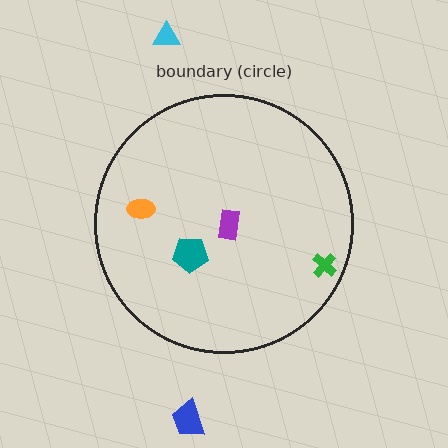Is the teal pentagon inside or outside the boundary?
Inside.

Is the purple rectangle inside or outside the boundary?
Inside.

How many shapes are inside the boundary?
4 inside, 2 outside.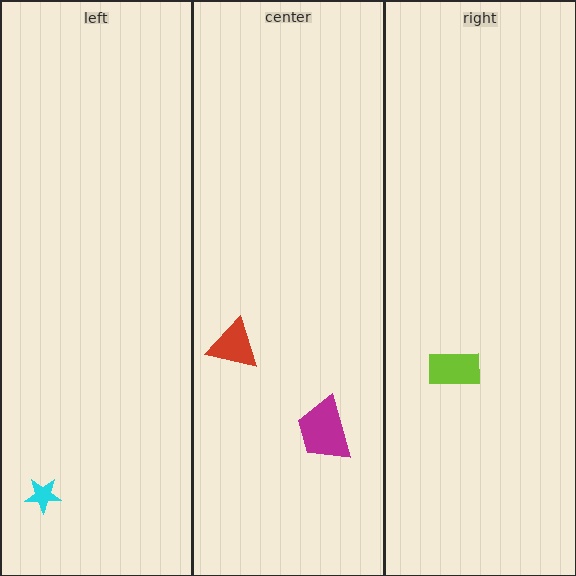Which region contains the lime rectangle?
The right region.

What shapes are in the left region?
The cyan star.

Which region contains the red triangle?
The center region.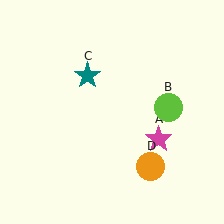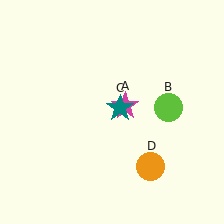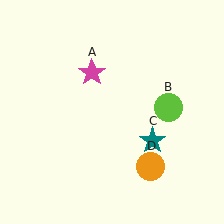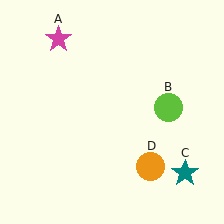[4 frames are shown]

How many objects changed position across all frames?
2 objects changed position: magenta star (object A), teal star (object C).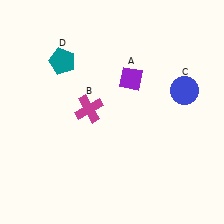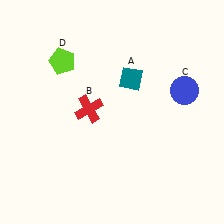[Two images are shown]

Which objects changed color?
A changed from purple to teal. B changed from magenta to red. D changed from teal to lime.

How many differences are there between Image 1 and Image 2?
There are 3 differences between the two images.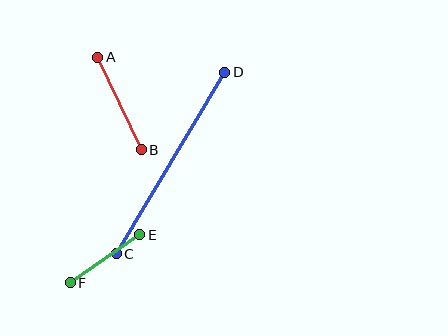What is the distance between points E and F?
The distance is approximately 85 pixels.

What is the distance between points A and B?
The distance is approximately 103 pixels.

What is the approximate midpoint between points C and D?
The midpoint is at approximately (171, 163) pixels.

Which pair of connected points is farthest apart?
Points C and D are farthest apart.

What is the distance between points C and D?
The distance is approximately 211 pixels.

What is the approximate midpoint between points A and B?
The midpoint is at approximately (119, 104) pixels.